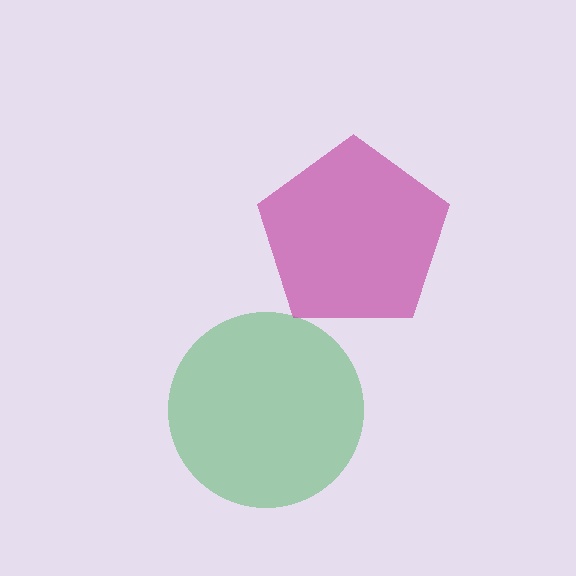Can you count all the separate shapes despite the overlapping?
Yes, there are 2 separate shapes.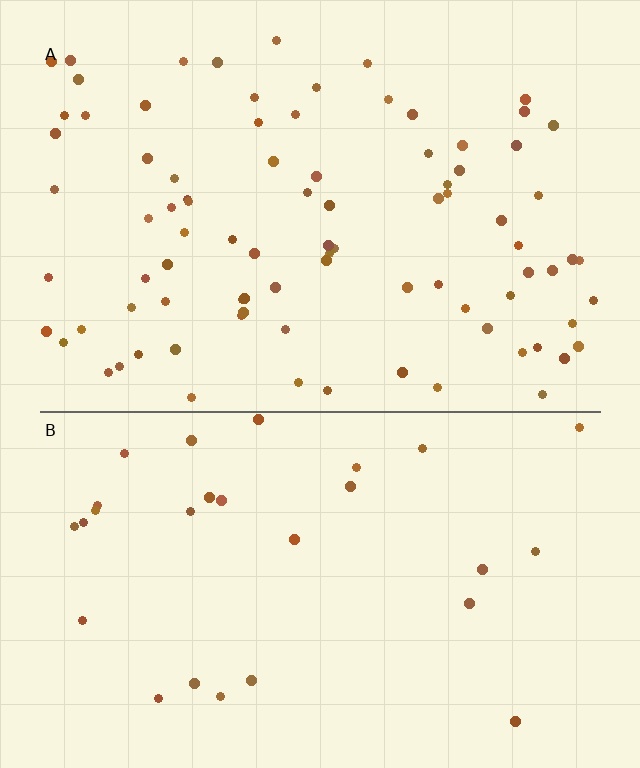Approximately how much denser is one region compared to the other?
Approximately 3.1× — region A over region B.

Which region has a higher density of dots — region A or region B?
A (the top).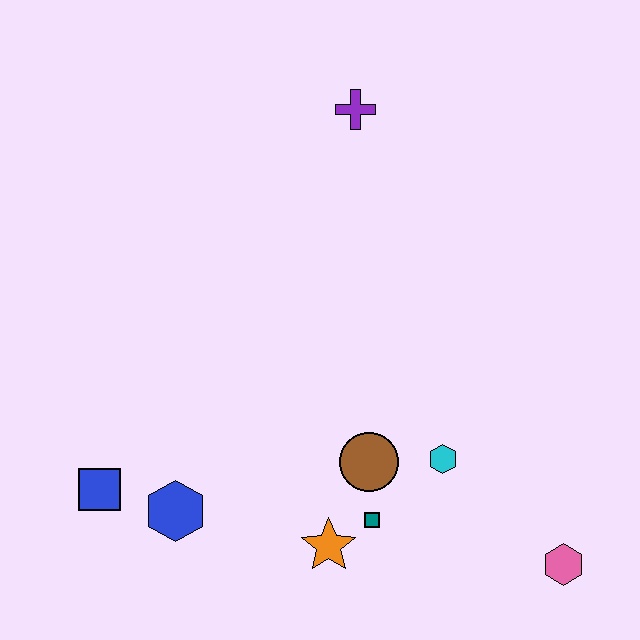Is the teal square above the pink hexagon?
Yes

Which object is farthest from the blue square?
The pink hexagon is farthest from the blue square.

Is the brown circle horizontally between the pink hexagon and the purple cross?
Yes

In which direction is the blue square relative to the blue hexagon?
The blue square is to the left of the blue hexagon.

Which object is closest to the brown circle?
The teal square is closest to the brown circle.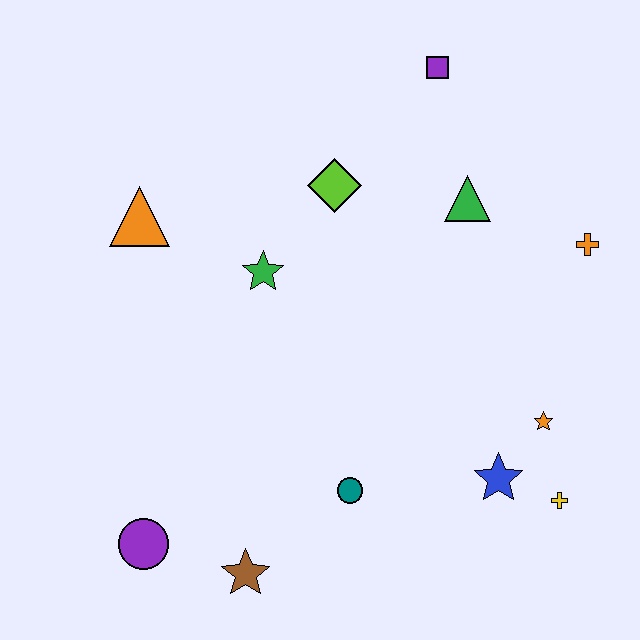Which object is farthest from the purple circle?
The purple square is farthest from the purple circle.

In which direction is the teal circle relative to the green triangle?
The teal circle is below the green triangle.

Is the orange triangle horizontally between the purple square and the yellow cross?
No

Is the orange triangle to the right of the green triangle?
No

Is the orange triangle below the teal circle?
No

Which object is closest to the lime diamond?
The green star is closest to the lime diamond.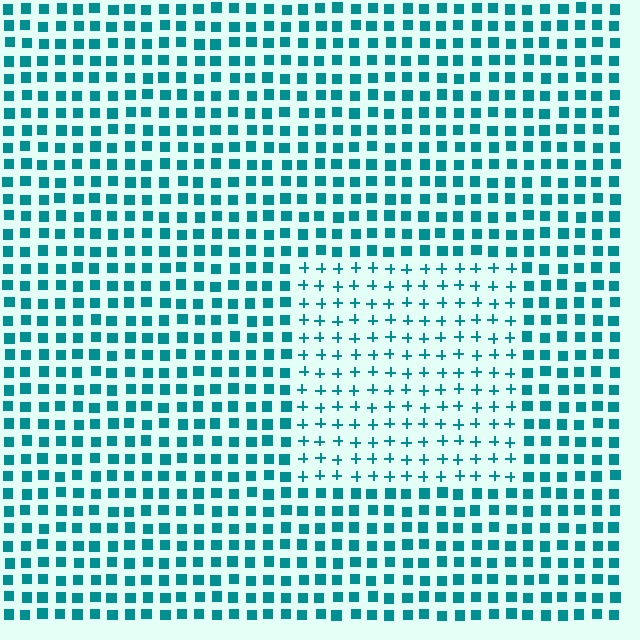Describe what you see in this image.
The image is filled with small teal elements arranged in a uniform grid. A rectangle-shaped region contains plus signs, while the surrounding area contains squares. The boundary is defined purely by the change in element shape.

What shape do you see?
I see a rectangle.